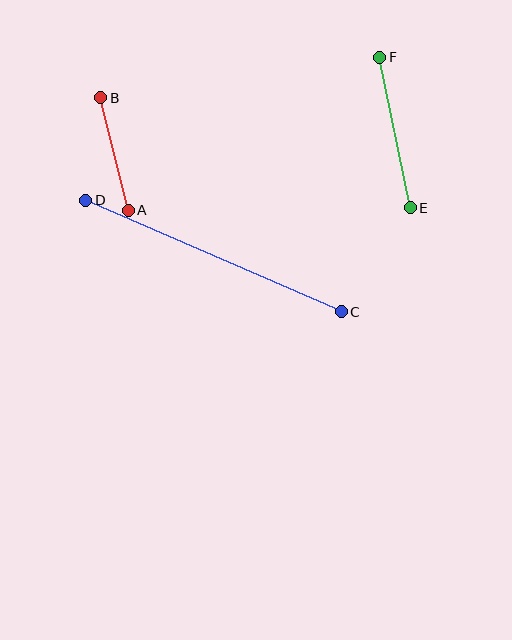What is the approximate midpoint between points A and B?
The midpoint is at approximately (114, 154) pixels.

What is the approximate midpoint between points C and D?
The midpoint is at approximately (214, 256) pixels.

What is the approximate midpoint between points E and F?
The midpoint is at approximately (395, 132) pixels.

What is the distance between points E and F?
The distance is approximately 153 pixels.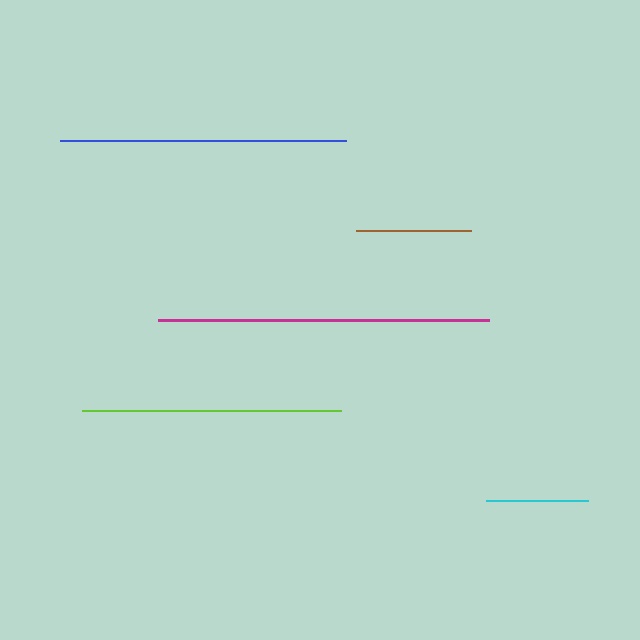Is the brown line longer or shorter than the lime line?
The lime line is longer than the brown line.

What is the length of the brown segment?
The brown segment is approximately 115 pixels long.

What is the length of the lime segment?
The lime segment is approximately 259 pixels long.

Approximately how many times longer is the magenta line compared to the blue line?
The magenta line is approximately 1.2 times the length of the blue line.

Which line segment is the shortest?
The cyan line is the shortest at approximately 102 pixels.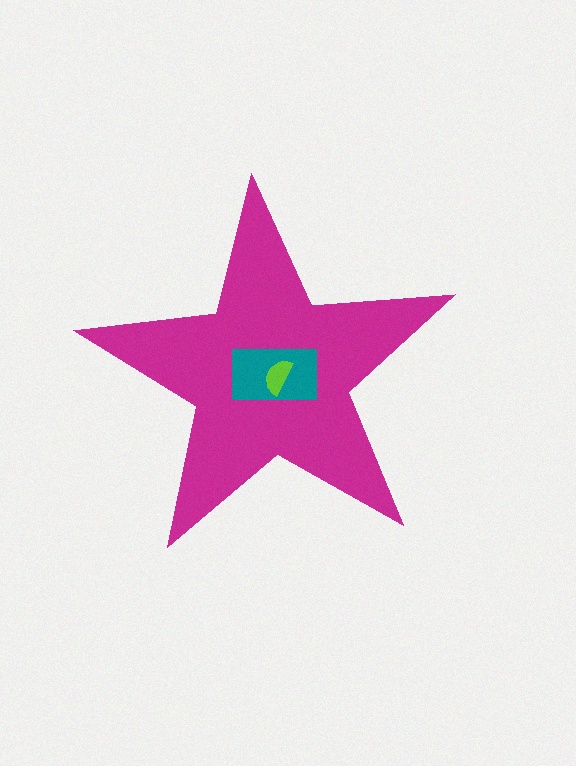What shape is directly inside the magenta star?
The teal rectangle.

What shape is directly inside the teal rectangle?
The lime semicircle.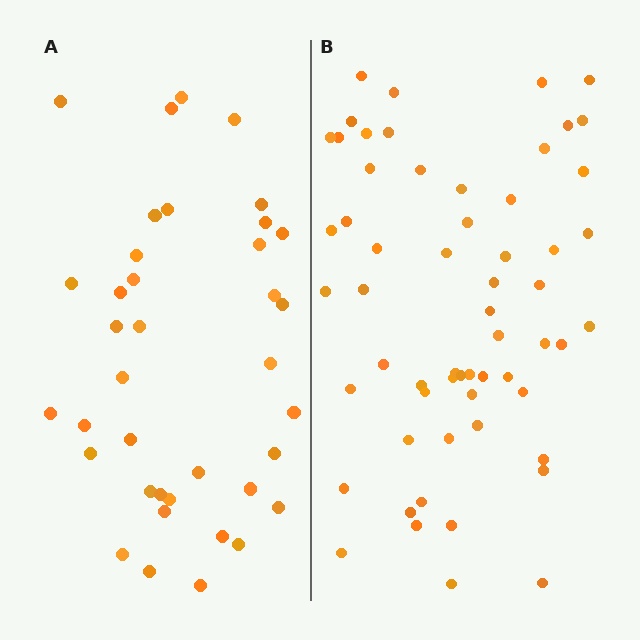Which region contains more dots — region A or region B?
Region B (the right region) has more dots.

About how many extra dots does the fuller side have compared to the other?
Region B has approximately 20 more dots than region A.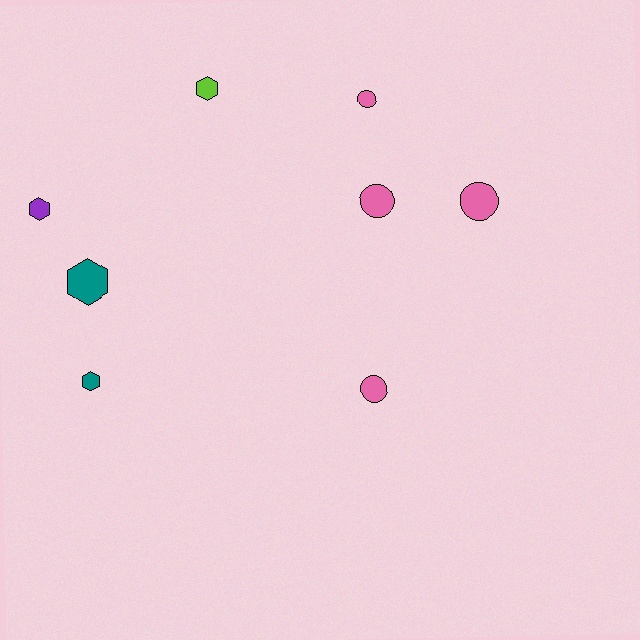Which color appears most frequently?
Pink, with 4 objects.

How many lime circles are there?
There are no lime circles.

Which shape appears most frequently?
Hexagon, with 4 objects.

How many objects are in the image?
There are 8 objects.